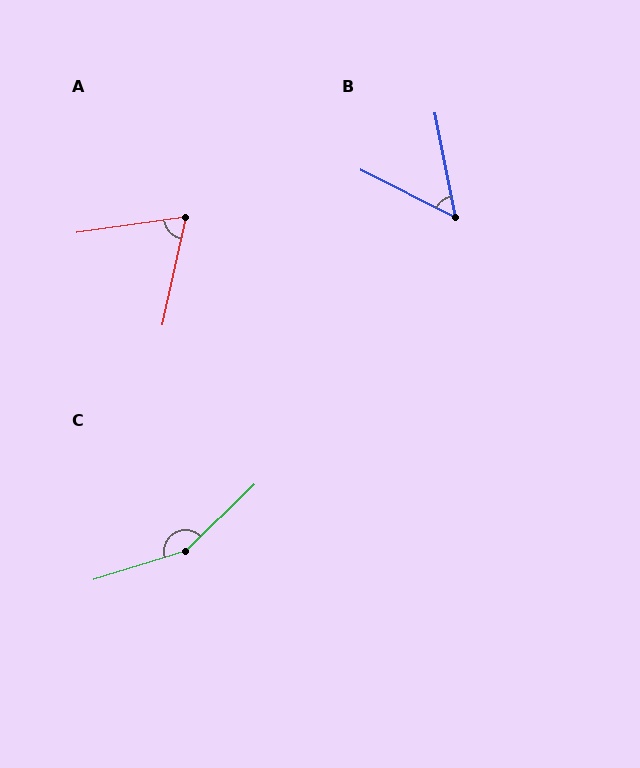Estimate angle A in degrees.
Approximately 69 degrees.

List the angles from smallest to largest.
B (52°), A (69°), C (153°).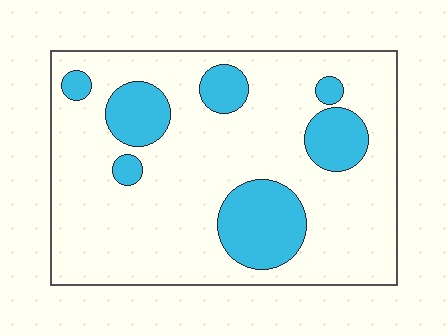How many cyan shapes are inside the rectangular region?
7.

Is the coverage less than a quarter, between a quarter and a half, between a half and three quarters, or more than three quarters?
Less than a quarter.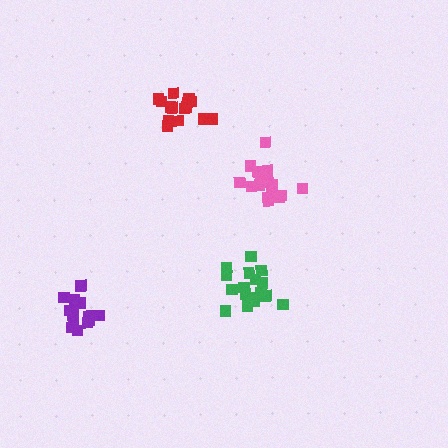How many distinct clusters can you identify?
There are 4 distinct clusters.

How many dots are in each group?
Group 1: 17 dots, Group 2: 18 dots, Group 3: 15 dots, Group 4: 14 dots (64 total).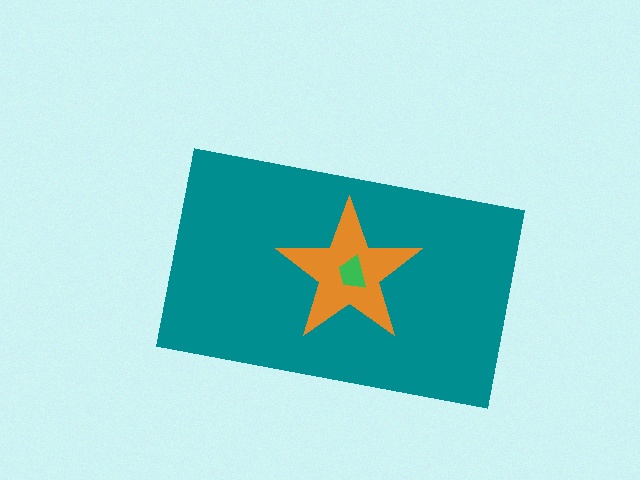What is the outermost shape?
The teal rectangle.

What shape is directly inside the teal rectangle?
The orange star.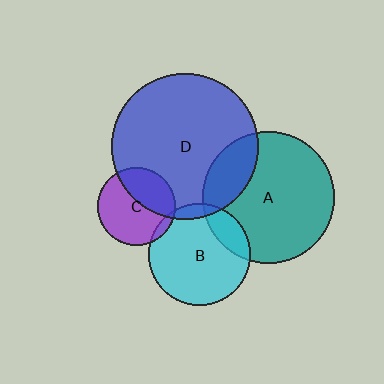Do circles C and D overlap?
Yes.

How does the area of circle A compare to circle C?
Approximately 2.8 times.